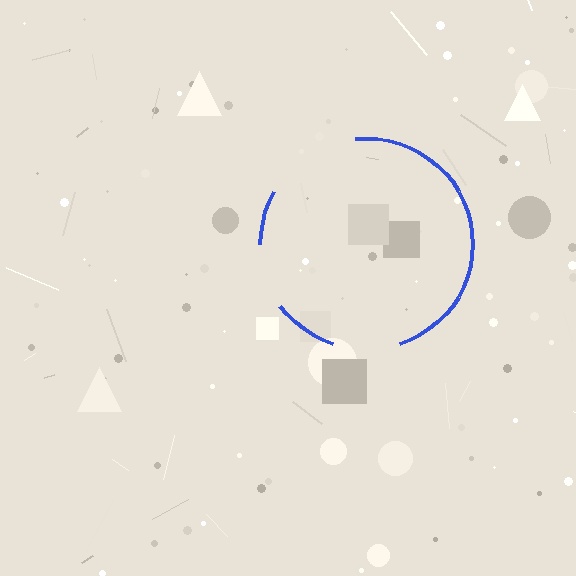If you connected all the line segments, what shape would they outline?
They would outline a circle.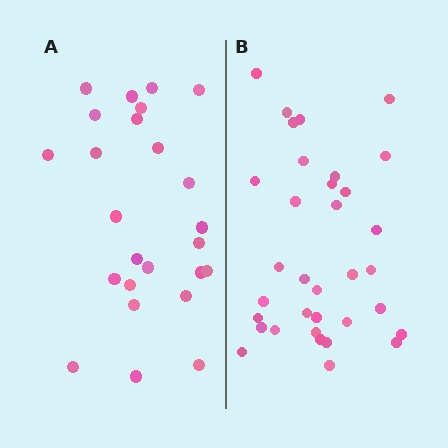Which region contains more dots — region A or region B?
Region B (the right region) has more dots.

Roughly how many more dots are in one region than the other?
Region B has roughly 8 or so more dots than region A.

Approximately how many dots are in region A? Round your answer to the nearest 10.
About 20 dots. (The exact count is 25, which rounds to 20.)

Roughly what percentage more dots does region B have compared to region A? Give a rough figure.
About 35% more.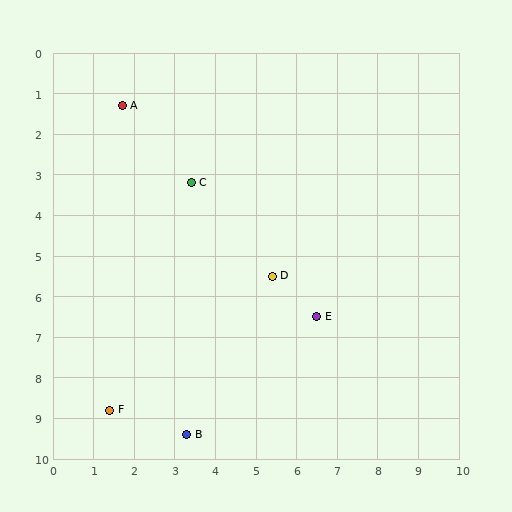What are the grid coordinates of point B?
Point B is at approximately (3.3, 9.4).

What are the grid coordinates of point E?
Point E is at approximately (6.5, 6.5).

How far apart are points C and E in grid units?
Points C and E are about 4.5 grid units apart.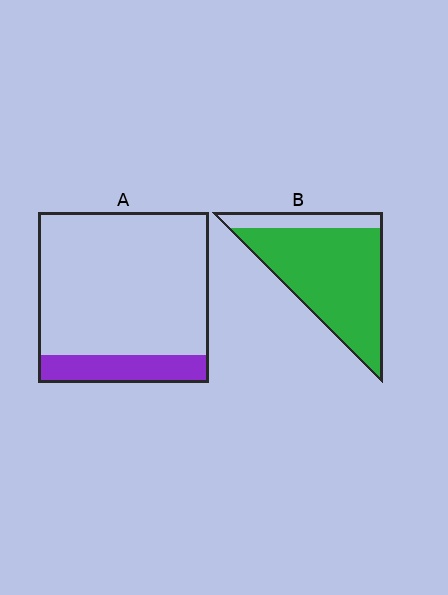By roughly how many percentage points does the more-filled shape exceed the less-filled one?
By roughly 65 percentage points (B over A).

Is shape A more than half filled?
No.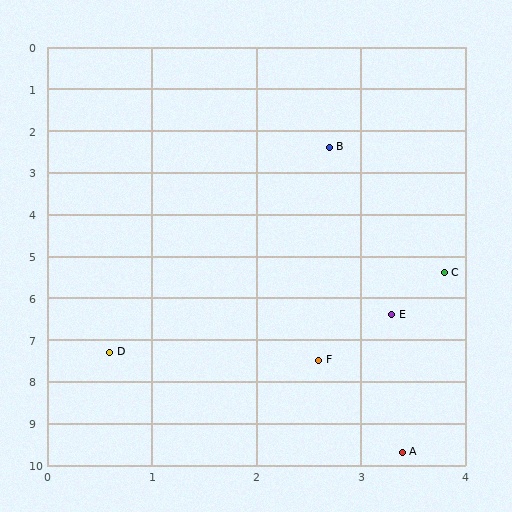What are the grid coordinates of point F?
Point F is at approximately (2.6, 7.5).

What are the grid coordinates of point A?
Point A is at approximately (3.4, 9.7).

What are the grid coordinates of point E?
Point E is at approximately (3.3, 6.4).